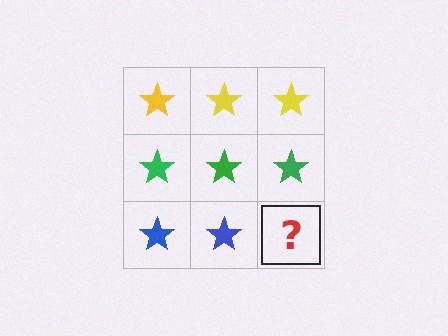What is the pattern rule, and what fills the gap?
The rule is that each row has a consistent color. The gap should be filled with a blue star.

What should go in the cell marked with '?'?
The missing cell should contain a blue star.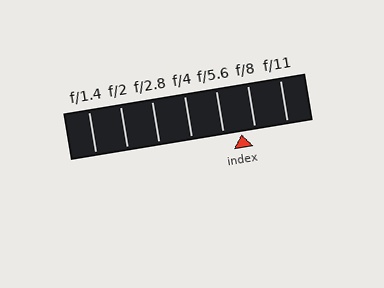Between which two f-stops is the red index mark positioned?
The index mark is between f/5.6 and f/8.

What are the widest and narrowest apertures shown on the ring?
The widest aperture shown is f/1.4 and the narrowest is f/11.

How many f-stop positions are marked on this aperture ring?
There are 7 f-stop positions marked.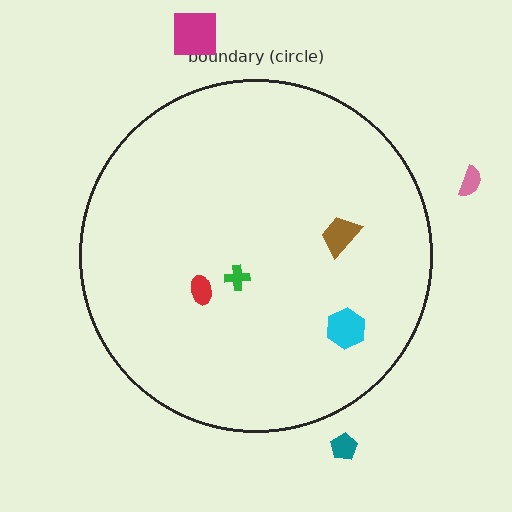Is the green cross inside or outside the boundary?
Inside.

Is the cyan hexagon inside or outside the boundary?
Inside.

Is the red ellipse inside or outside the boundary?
Inside.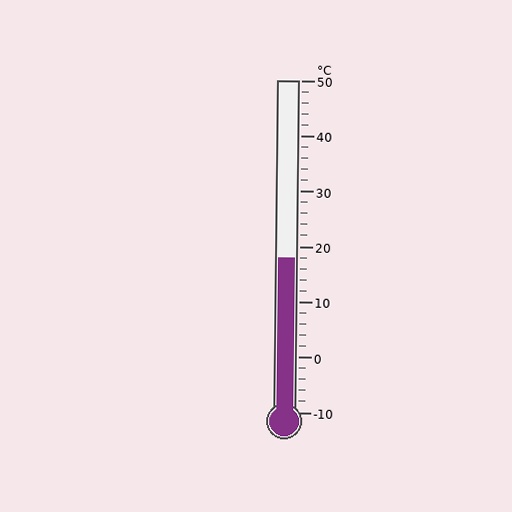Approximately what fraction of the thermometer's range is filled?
The thermometer is filled to approximately 45% of its range.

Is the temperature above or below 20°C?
The temperature is below 20°C.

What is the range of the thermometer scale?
The thermometer scale ranges from -10°C to 50°C.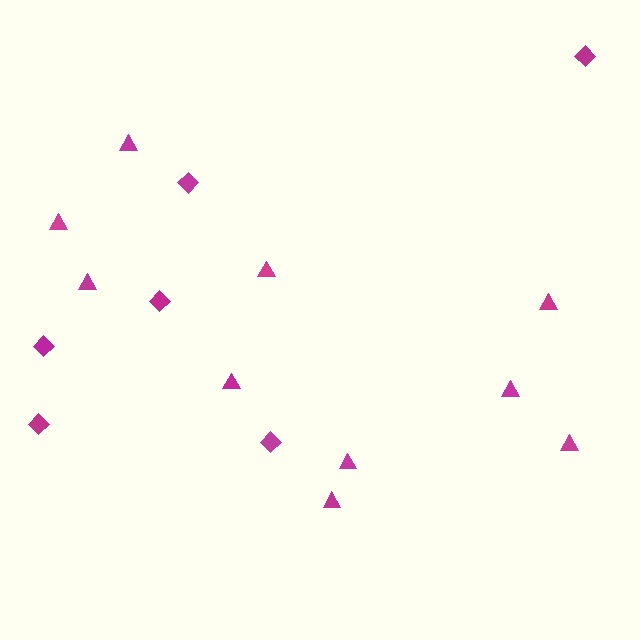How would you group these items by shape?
There are 2 groups: one group of diamonds (6) and one group of triangles (10).